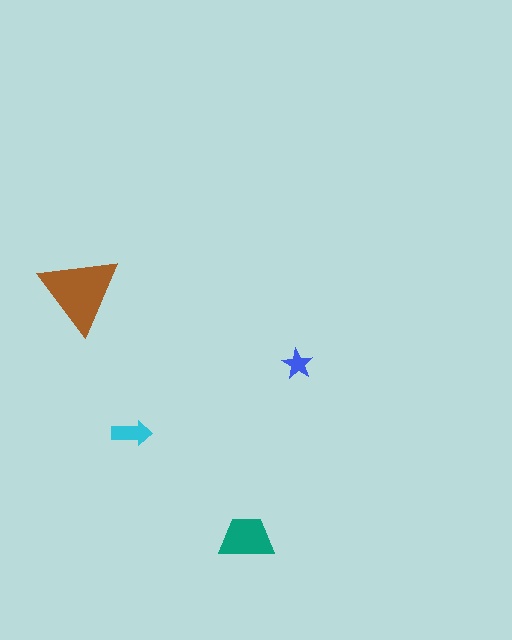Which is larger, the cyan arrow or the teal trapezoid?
The teal trapezoid.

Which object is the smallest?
The blue star.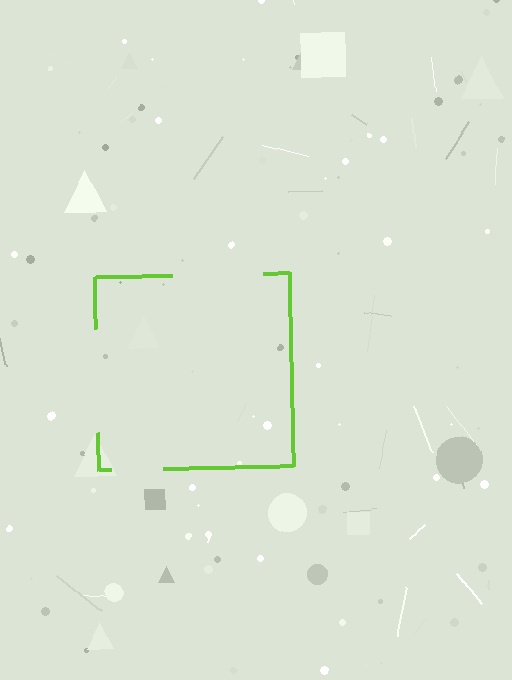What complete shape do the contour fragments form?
The contour fragments form a square.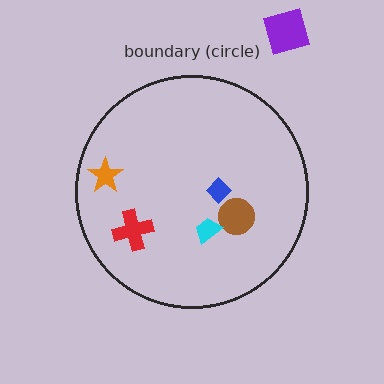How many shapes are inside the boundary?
5 inside, 1 outside.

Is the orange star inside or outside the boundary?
Inside.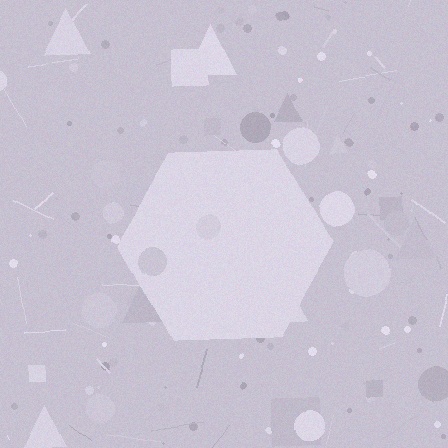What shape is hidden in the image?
A hexagon is hidden in the image.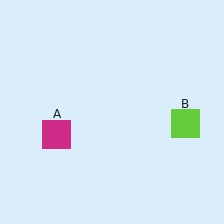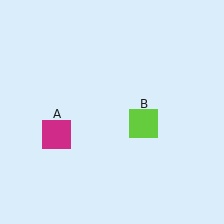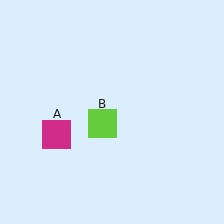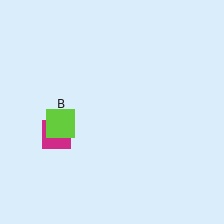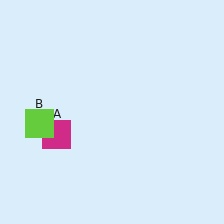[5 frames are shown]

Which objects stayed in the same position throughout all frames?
Magenta square (object A) remained stationary.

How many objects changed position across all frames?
1 object changed position: lime square (object B).